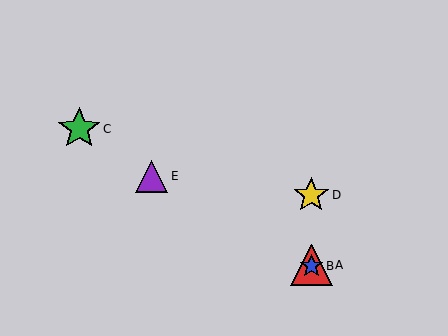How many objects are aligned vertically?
3 objects (A, B, D) are aligned vertically.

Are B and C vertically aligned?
No, B is at x≈311 and C is at x≈79.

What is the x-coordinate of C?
Object C is at x≈79.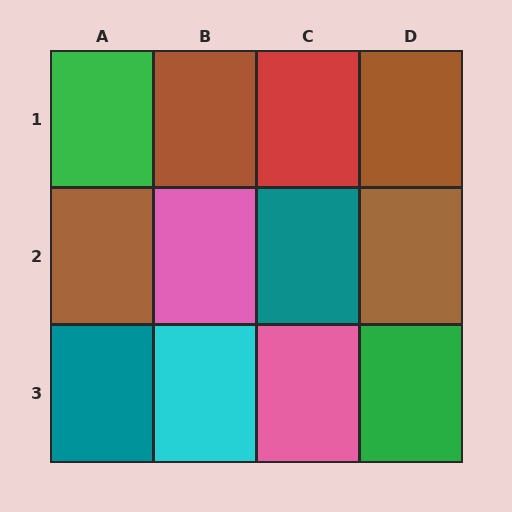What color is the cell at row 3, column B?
Cyan.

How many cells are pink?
2 cells are pink.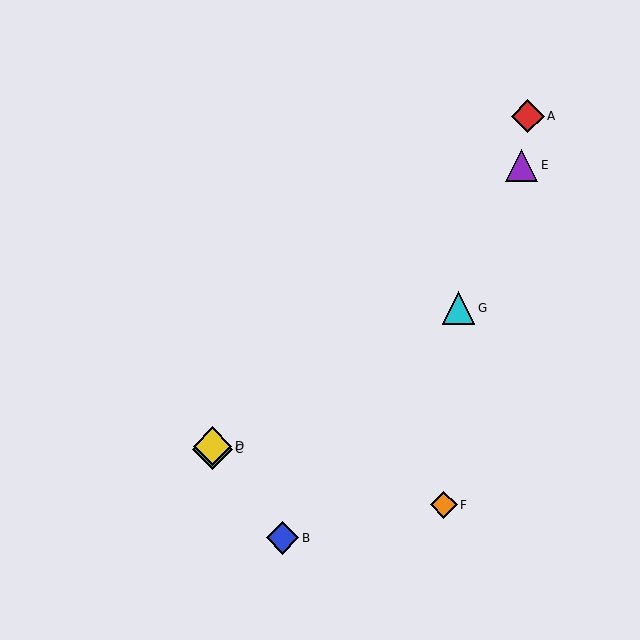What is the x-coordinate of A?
Object A is at x≈528.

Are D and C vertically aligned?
Yes, both are at x≈213.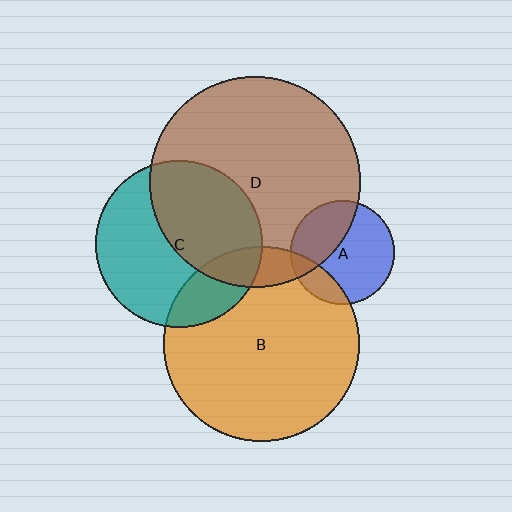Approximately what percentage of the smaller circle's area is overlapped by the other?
Approximately 20%.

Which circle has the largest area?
Circle D (brown).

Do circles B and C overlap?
Yes.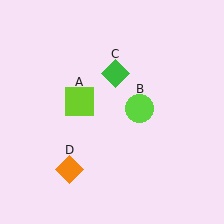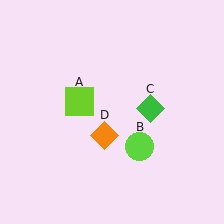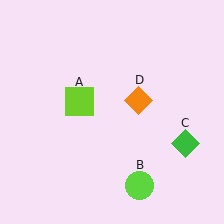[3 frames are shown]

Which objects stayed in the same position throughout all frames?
Lime square (object A) remained stationary.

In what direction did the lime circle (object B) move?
The lime circle (object B) moved down.